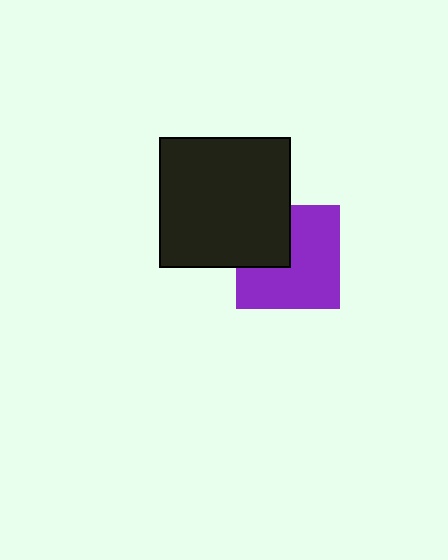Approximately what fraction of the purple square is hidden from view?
Roughly 32% of the purple square is hidden behind the black square.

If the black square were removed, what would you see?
You would see the complete purple square.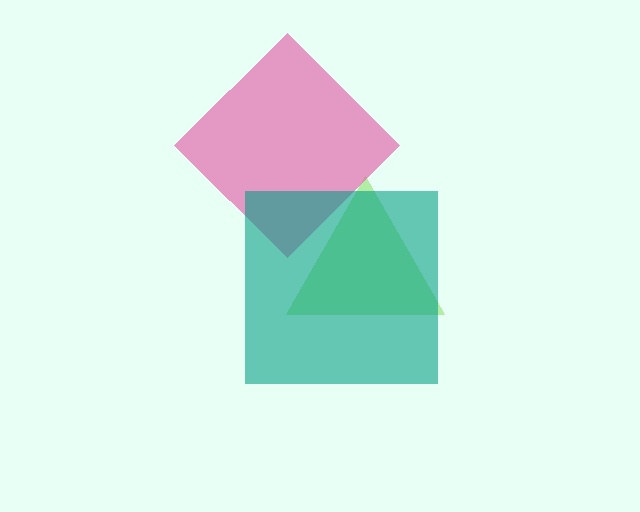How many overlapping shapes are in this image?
There are 3 overlapping shapes in the image.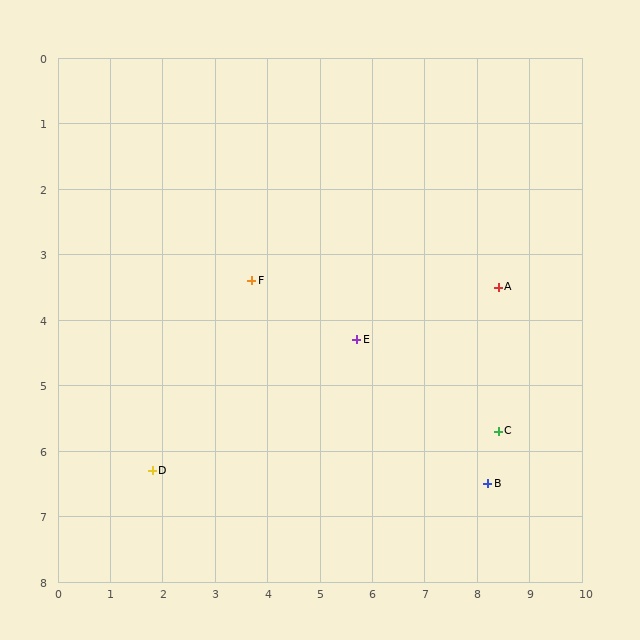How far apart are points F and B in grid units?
Points F and B are about 5.5 grid units apart.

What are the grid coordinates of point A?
Point A is at approximately (8.4, 3.5).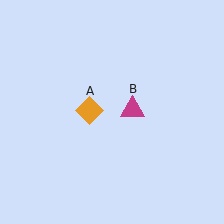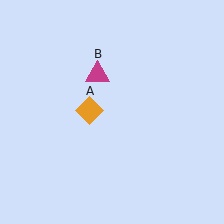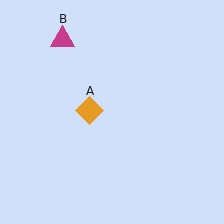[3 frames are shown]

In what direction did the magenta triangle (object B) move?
The magenta triangle (object B) moved up and to the left.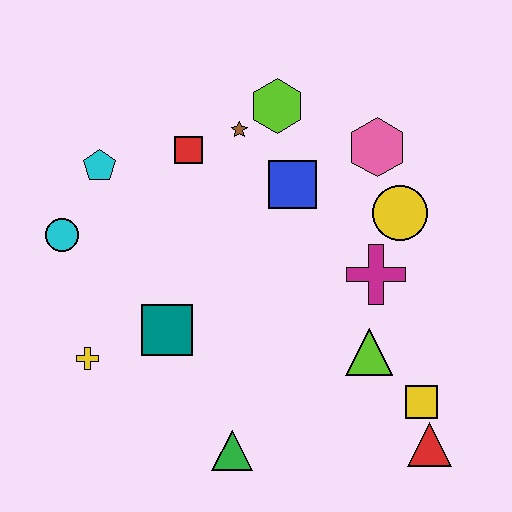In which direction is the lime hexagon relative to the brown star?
The lime hexagon is to the right of the brown star.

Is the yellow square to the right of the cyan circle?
Yes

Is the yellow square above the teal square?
No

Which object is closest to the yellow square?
The red triangle is closest to the yellow square.